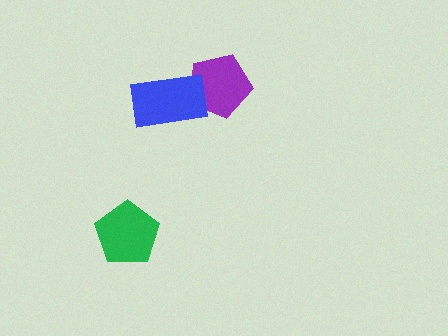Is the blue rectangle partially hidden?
No, no other shape covers it.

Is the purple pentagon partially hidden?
Yes, it is partially covered by another shape.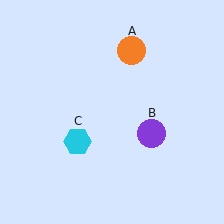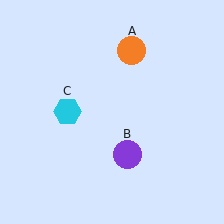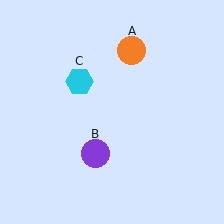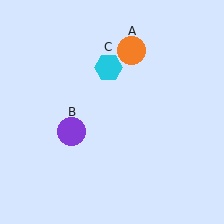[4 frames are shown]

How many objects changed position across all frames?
2 objects changed position: purple circle (object B), cyan hexagon (object C).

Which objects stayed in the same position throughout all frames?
Orange circle (object A) remained stationary.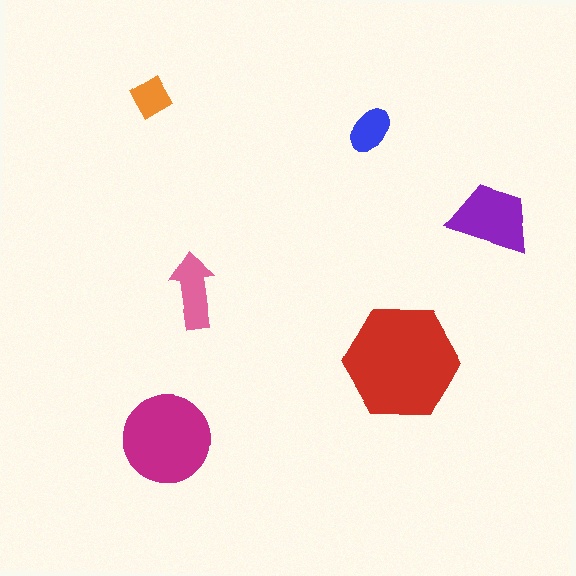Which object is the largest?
The red hexagon.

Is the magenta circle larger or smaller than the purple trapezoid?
Larger.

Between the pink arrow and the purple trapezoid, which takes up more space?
The purple trapezoid.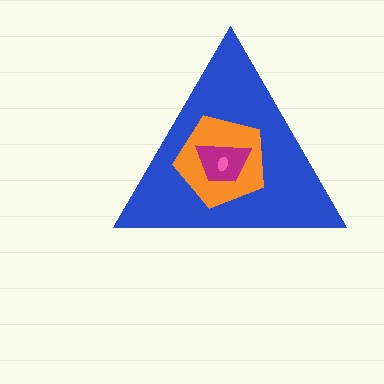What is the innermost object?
The pink ellipse.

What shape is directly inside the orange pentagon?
The magenta trapezoid.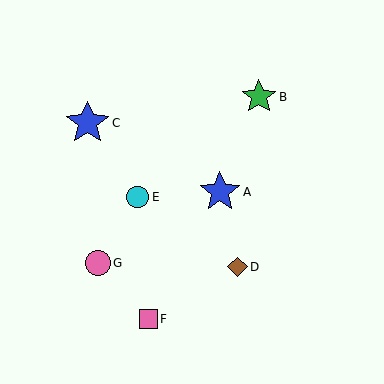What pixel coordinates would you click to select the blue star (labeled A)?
Click at (220, 192) to select the blue star A.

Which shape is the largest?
The blue star (labeled C) is the largest.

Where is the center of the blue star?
The center of the blue star is at (88, 123).